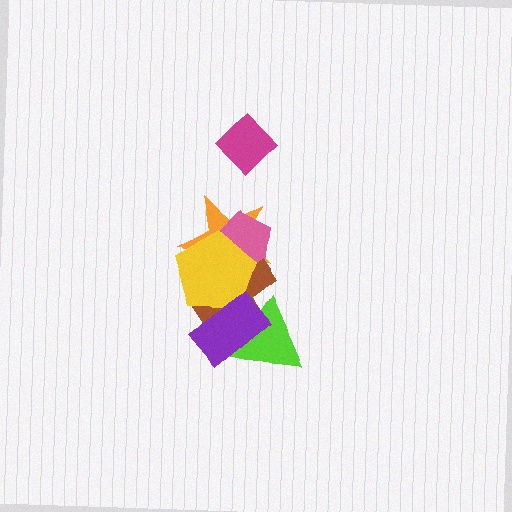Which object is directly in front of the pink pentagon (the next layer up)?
The brown cross is directly in front of the pink pentagon.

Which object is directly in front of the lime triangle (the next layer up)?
The brown cross is directly in front of the lime triangle.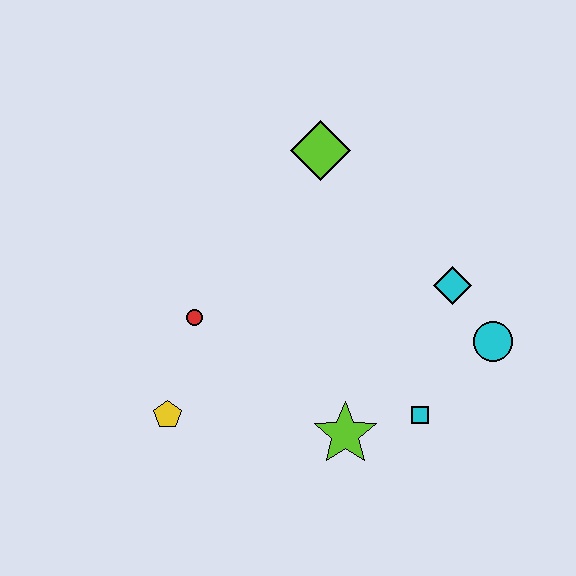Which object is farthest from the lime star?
The lime diamond is farthest from the lime star.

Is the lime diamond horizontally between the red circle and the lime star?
Yes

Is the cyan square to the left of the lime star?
No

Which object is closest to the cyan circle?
The cyan diamond is closest to the cyan circle.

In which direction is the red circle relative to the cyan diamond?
The red circle is to the left of the cyan diamond.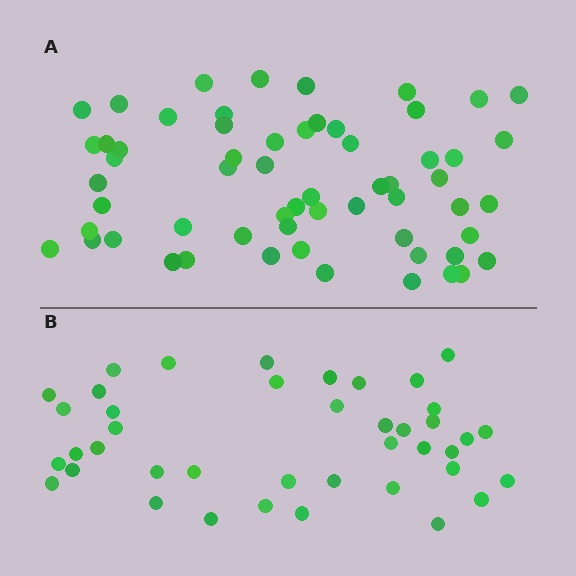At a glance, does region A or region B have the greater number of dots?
Region A (the top region) has more dots.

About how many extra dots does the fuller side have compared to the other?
Region A has approximately 20 more dots than region B.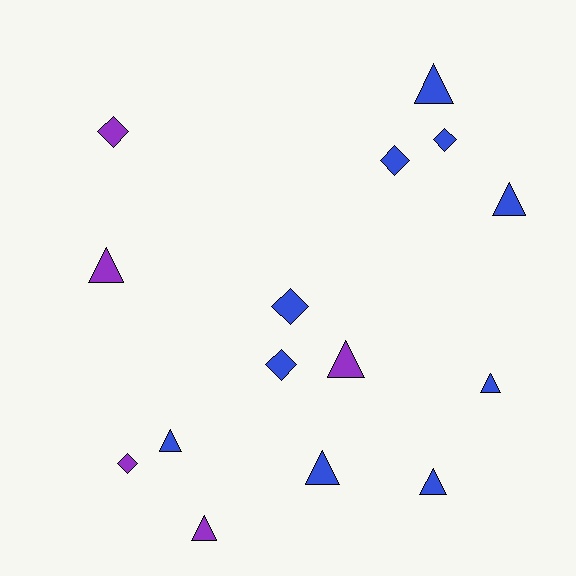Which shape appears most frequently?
Triangle, with 9 objects.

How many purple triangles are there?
There are 3 purple triangles.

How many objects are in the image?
There are 15 objects.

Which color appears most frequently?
Blue, with 10 objects.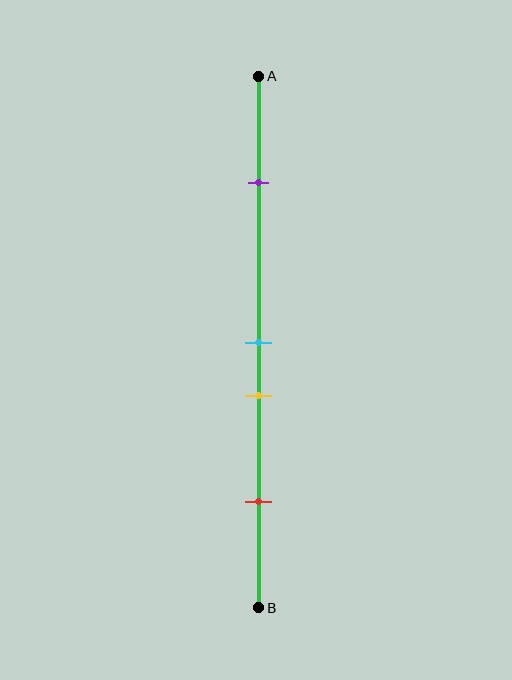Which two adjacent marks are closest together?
The cyan and yellow marks are the closest adjacent pair.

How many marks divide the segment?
There are 4 marks dividing the segment.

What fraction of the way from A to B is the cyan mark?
The cyan mark is approximately 50% (0.5) of the way from A to B.